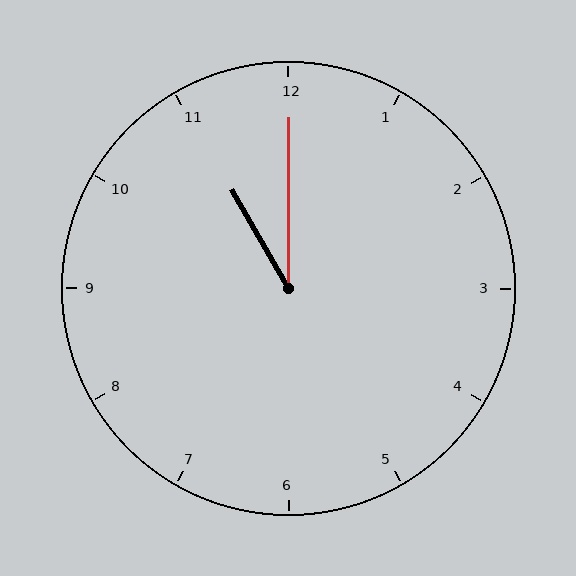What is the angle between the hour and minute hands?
Approximately 30 degrees.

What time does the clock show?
11:00.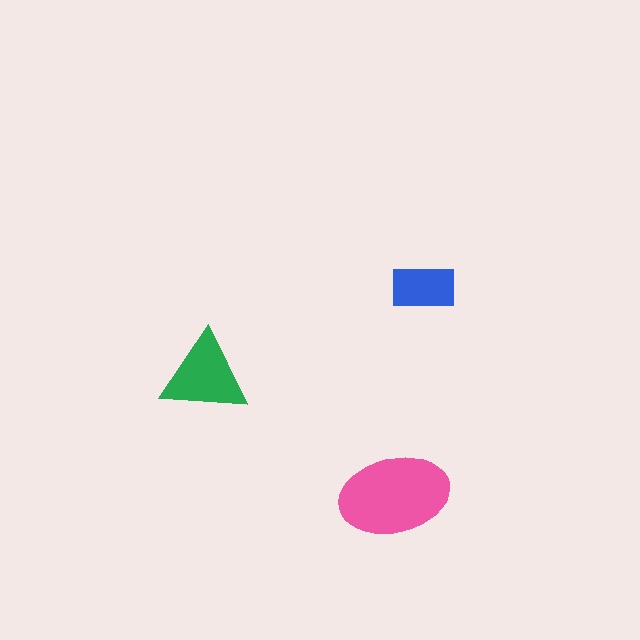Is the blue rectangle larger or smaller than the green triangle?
Smaller.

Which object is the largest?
The pink ellipse.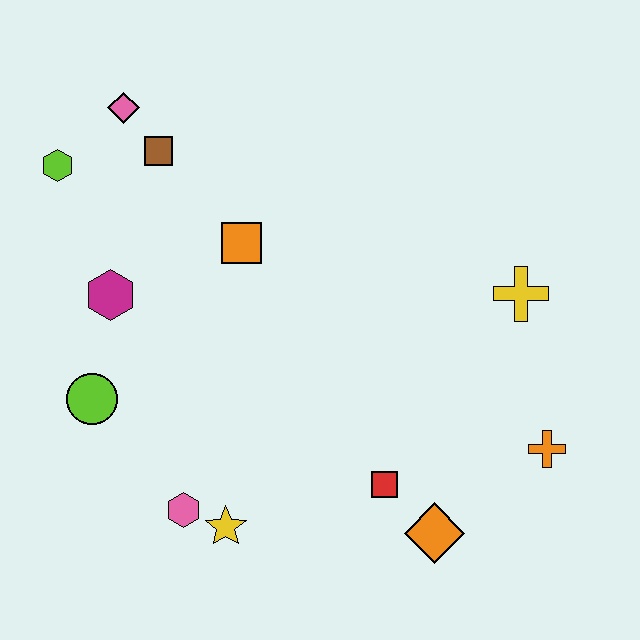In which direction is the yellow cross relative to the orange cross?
The yellow cross is above the orange cross.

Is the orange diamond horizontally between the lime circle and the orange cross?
Yes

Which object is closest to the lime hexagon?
The pink diamond is closest to the lime hexagon.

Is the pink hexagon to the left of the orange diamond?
Yes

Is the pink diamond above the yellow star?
Yes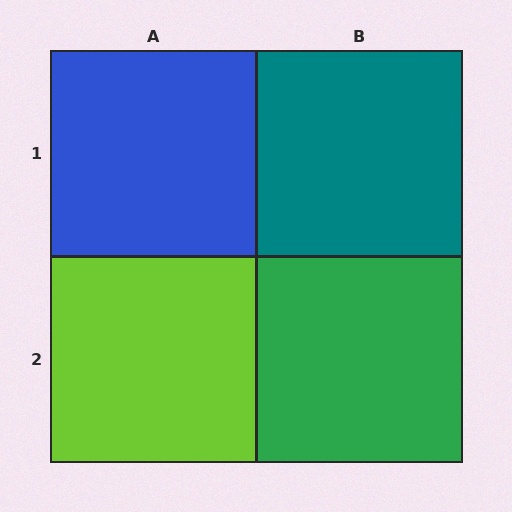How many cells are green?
1 cell is green.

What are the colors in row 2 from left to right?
Lime, green.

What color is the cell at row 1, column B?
Teal.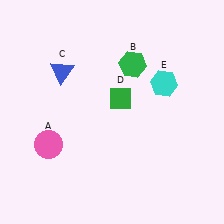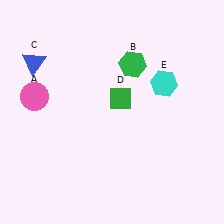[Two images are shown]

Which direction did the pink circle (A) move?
The pink circle (A) moved up.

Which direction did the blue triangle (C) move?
The blue triangle (C) moved left.